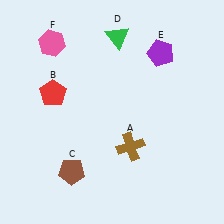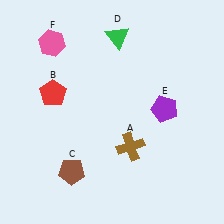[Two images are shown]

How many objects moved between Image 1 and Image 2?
1 object moved between the two images.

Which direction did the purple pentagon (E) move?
The purple pentagon (E) moved down.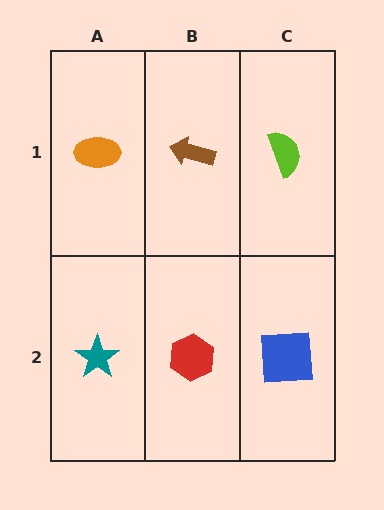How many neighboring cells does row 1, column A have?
2.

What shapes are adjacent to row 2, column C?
A lime semicircle (row 1, column C), a red hexagon (row 2, column B).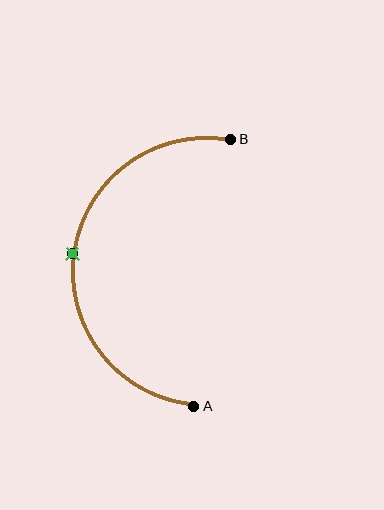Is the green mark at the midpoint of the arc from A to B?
Yes. The green mark lies on the arc at equal arc-length from both A and B — it is the arc midpoint.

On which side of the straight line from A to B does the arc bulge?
The arc bulges to the left of the straight line connecting A and B.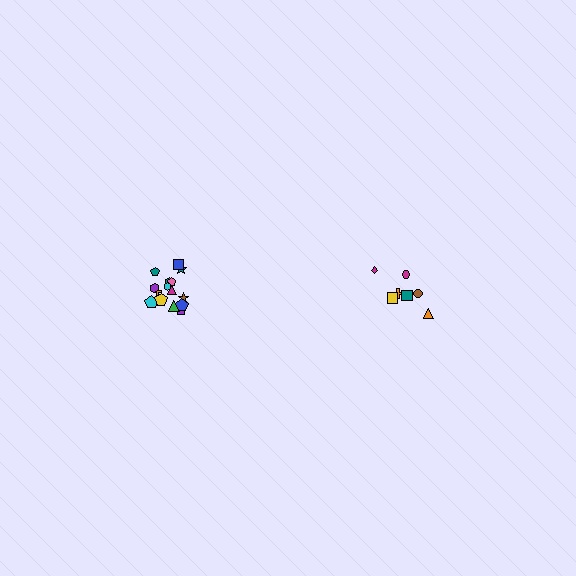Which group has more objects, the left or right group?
The left group.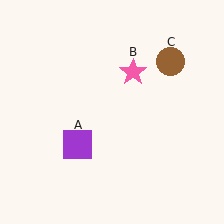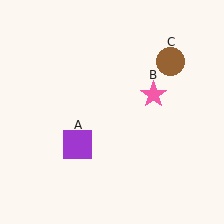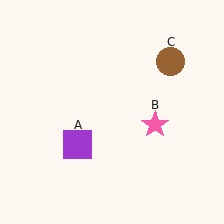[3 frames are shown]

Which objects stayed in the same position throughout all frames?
Purple square (object A) and brown circle (object C) remained stationary.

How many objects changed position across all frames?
1 object changed position: pink star (object B).